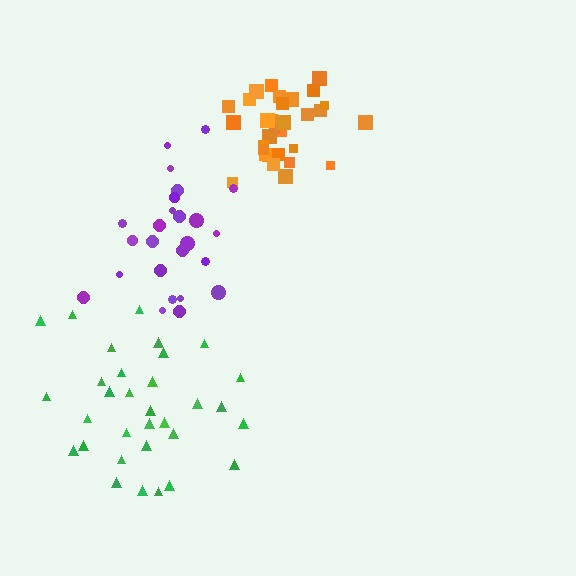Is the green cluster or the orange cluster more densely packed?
Orange.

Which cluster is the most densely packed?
Orange.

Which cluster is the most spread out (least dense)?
Green.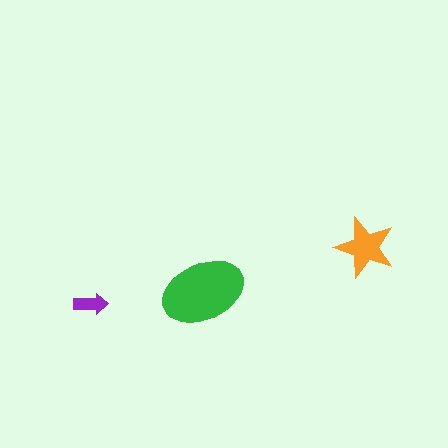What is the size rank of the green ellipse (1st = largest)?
1st.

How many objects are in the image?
There are 3 objects in the image.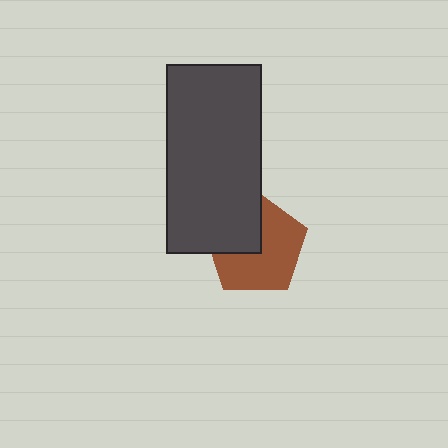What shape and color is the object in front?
The object in front is a dark gray rectangle.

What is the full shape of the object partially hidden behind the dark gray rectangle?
The partially hidden object is a brown pentagon.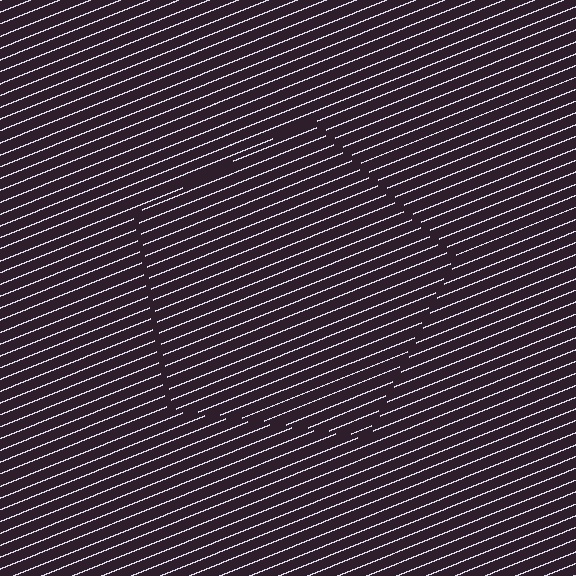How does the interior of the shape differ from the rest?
The interior of the shape contains the same grating, shifted by half a period — the contour is defined by the phase discontinuity where line-ends from the inner and outer gratings abut.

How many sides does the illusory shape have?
5 sides — the line-ends trace a pentagon.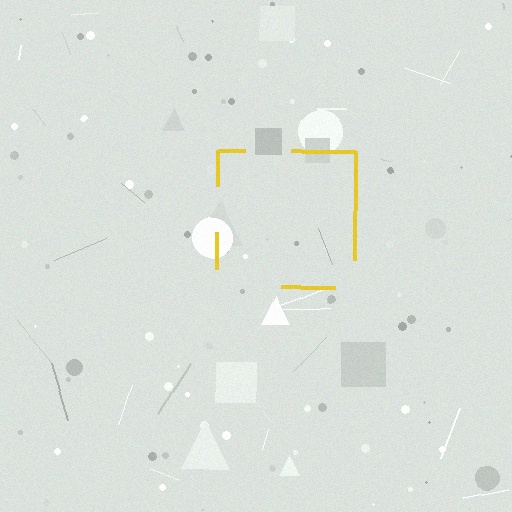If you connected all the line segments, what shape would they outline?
They would outline a square.